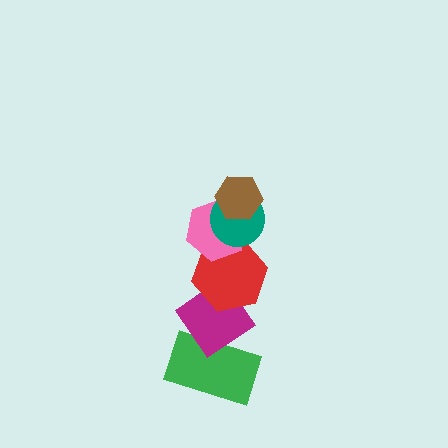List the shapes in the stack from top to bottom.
From top to bottom: the brown hexagon, the teal circle, the pink hexagon, the red hexagon, the magenta diamond, the green rectangle.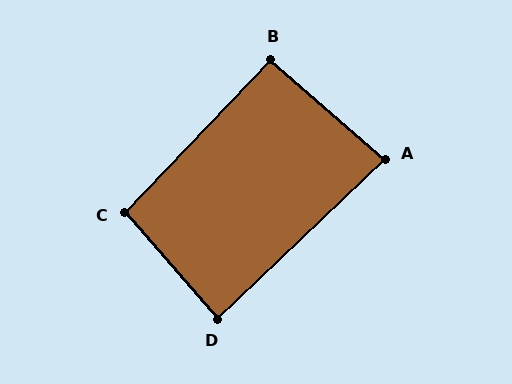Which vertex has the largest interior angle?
C, at approximately 95 degrees.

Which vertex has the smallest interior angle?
A, at approximately 85 degrees.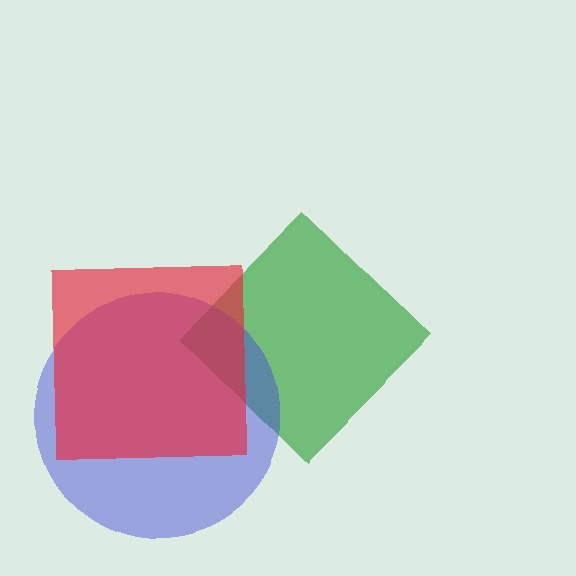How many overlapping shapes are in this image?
There are 3 overlapping shapes in the image.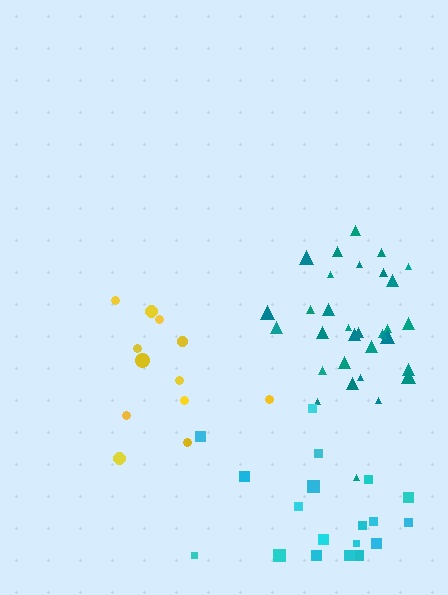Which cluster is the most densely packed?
Teal.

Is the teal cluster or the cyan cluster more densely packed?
Teal.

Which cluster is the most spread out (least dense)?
Yellow.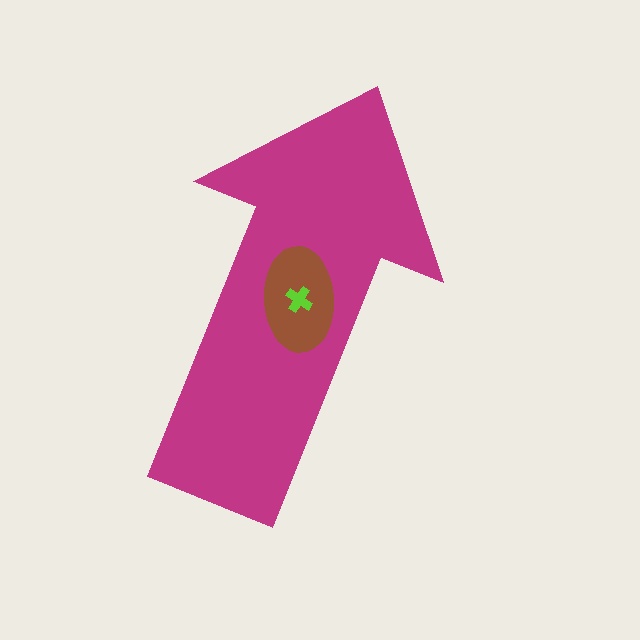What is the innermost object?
The lime cross.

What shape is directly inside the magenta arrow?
The brown ellipse.